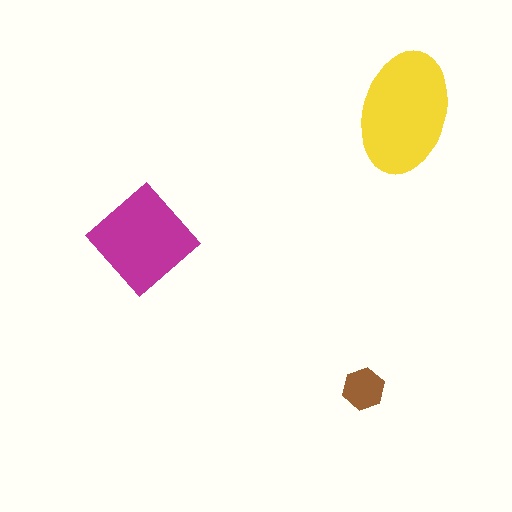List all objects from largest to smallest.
The yellow ellipse, the magenta diamond, the brown hexagon.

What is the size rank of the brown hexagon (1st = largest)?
3rd.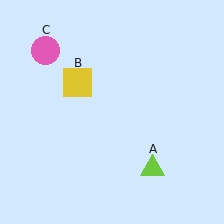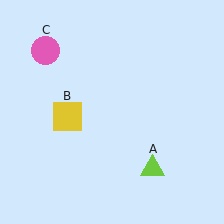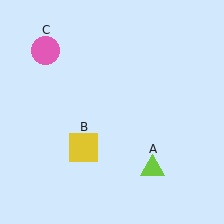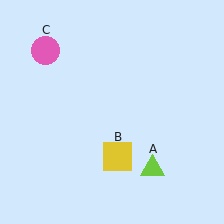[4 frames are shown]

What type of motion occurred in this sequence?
The yellow square (object B) rotated counterclockwise around the center of the scene.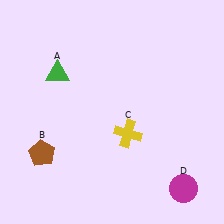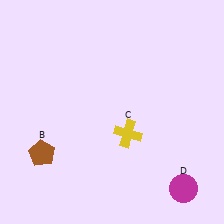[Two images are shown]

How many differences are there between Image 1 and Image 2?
There is 1 difference between the two images.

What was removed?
The green triangle (A) was removed in Image 2.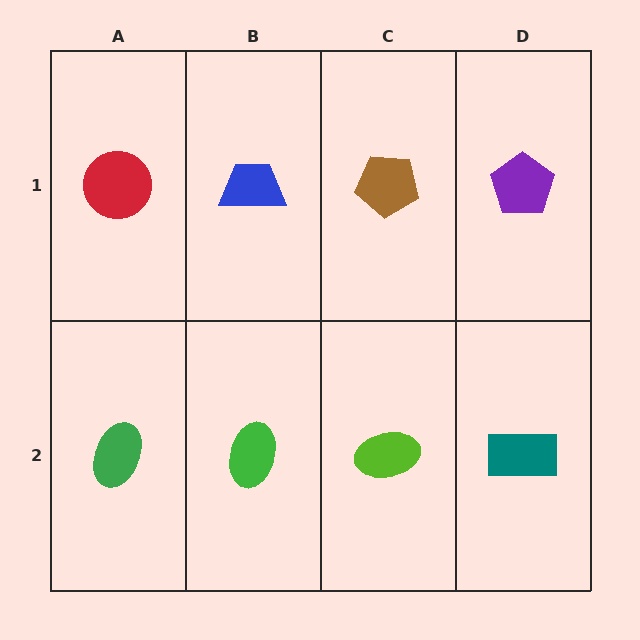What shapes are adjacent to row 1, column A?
A green ellipse (row 2, column A), a blue trapezoid (row 1, column B).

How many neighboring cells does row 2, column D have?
2.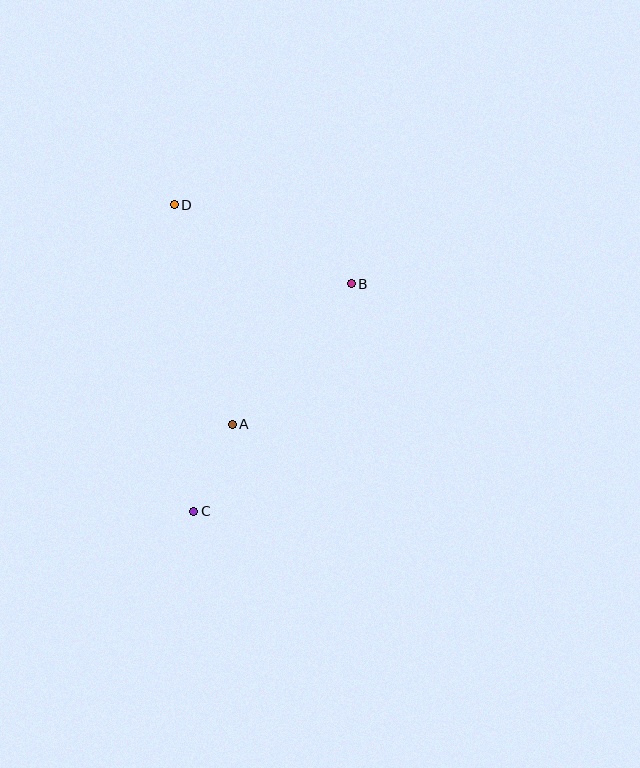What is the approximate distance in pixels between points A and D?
The distance between A and D is approximately 227 pixels.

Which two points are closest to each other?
Points A and C are closest to each other.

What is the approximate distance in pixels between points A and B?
The distance between A and B is approximately 184 pixels.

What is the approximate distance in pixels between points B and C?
The distance between B and C is approximately 277 pixels.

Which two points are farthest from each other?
Points C and D are farthest from each other.